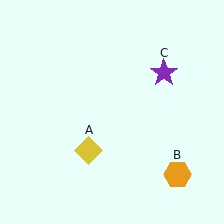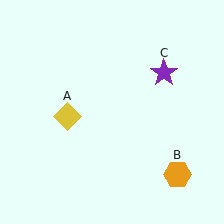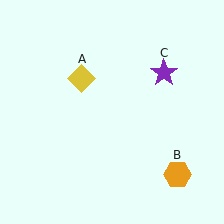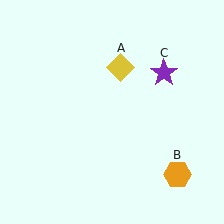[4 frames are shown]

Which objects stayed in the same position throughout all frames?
Orange hexagon (object B) and purple star (object C) remained stationary.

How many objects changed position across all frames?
1 object changed position: yellow diamond (object A).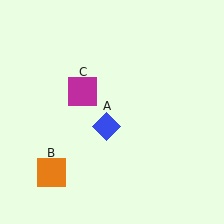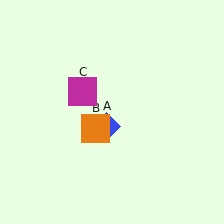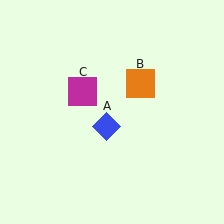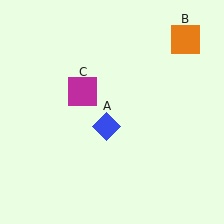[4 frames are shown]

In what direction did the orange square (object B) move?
The orange square (object B) moved up and to the right.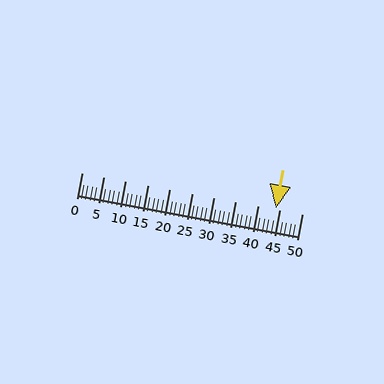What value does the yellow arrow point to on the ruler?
The yellow arrow points to approximately 44.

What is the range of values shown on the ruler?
The ruler shows values from 0 to 50.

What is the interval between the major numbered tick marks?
The major tick marks are spaced 5 units apart.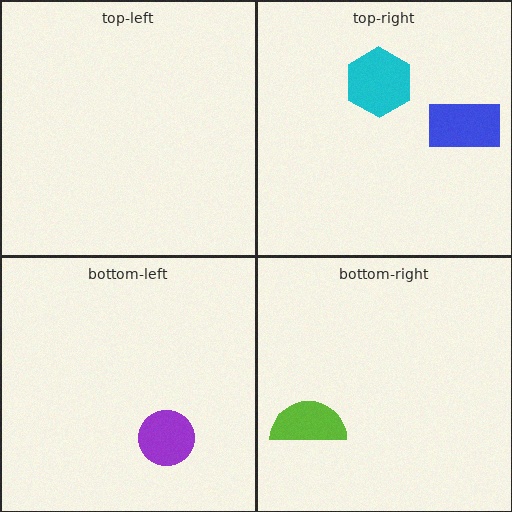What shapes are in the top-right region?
The blue rectangle, the cyan hexagon.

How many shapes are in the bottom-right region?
1.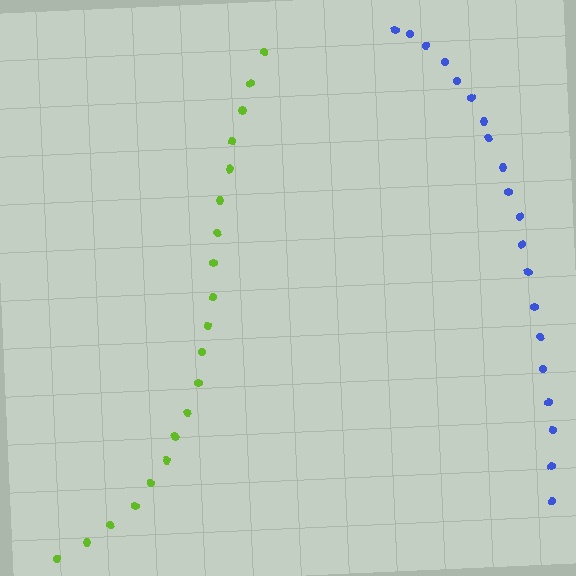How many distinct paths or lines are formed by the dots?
There are 2 distinct paths.